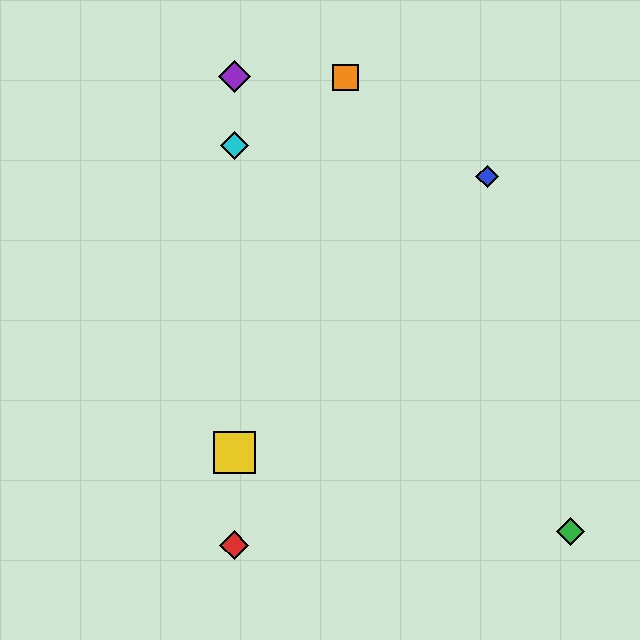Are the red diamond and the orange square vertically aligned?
No, the red diamond is at x≈234 and the orange square is at x≈345.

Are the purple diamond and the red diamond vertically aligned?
Yes, both are at x≈234.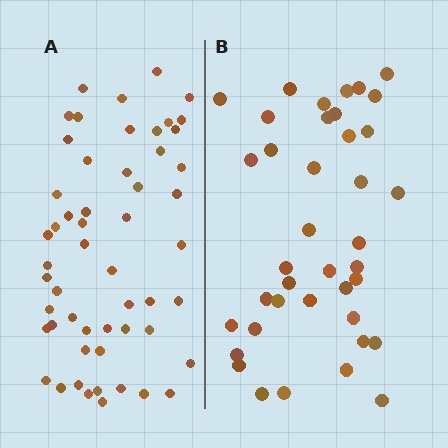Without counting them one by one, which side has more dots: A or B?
Region A (the left region) has more dots.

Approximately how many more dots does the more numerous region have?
Region A has approximately 15 more dots than region B.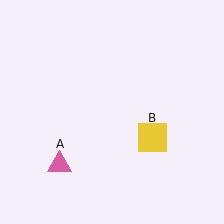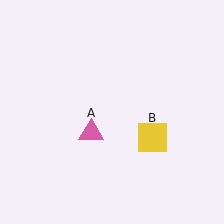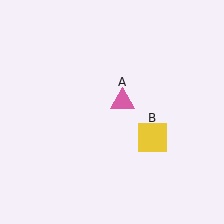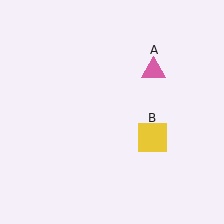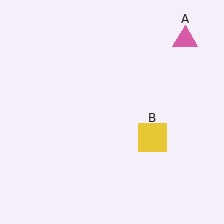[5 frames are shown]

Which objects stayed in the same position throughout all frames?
Yellow square (object B) remained stationary.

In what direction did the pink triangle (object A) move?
The pink triangle (object A) moved up and to the right.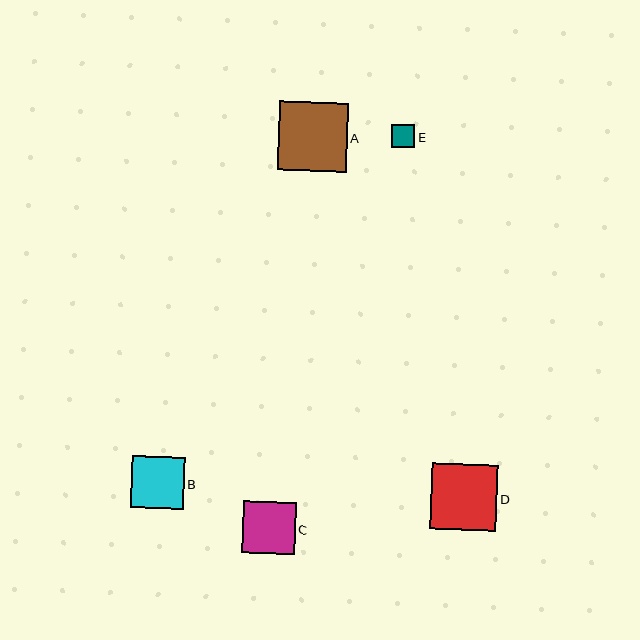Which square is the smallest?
Square E is the smallest with a size of approximately 23 pixels.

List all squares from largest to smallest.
From largest to smallest: A, D, C, B, E.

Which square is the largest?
Square A is the largest with a size of approximately 69 pixels.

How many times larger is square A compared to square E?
Square A is approximately 3.0 times the size of square E.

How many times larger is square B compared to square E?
Square B is approximately 2.3 times the size of square E.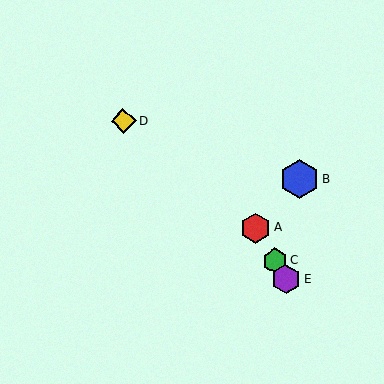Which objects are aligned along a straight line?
Objects A, C, E are aligned along a straight line.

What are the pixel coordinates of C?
Object C is at (275, 261).